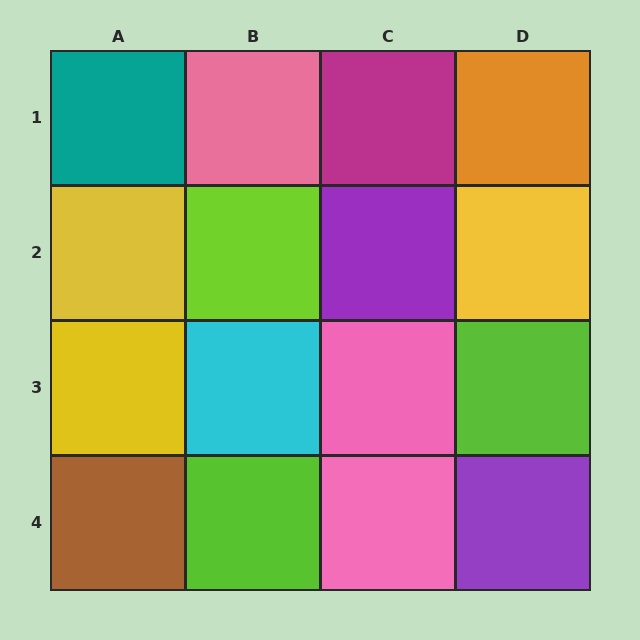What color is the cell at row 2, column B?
Lime.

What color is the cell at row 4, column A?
Brown.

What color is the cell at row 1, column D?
Orange.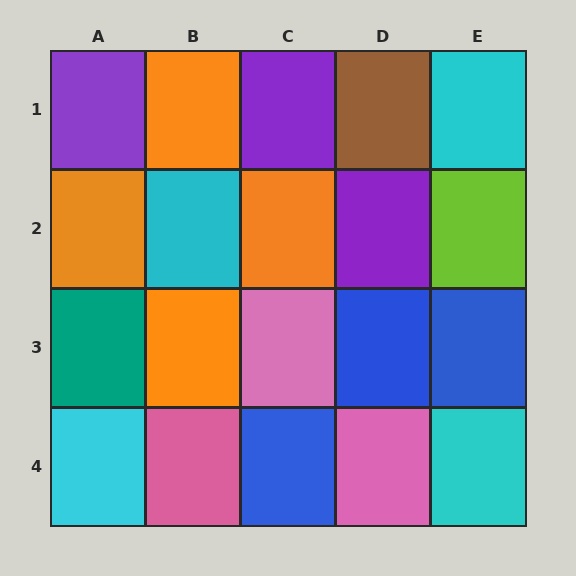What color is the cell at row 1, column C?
Purple.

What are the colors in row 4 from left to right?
Cyan, pink, blue, pink, cyan.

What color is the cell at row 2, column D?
Purple.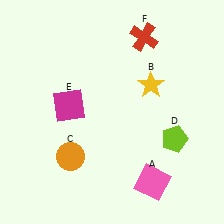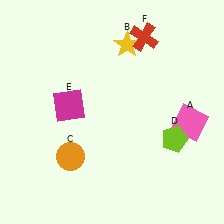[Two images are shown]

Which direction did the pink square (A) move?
The pink square (A) moved up.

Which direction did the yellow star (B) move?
The yellow star (B) moved up.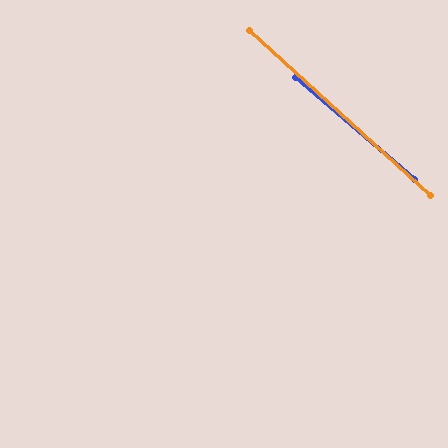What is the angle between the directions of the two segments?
Approximately 2 degrees.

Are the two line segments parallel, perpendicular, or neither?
Parallel — their directions differ by only 1.6°.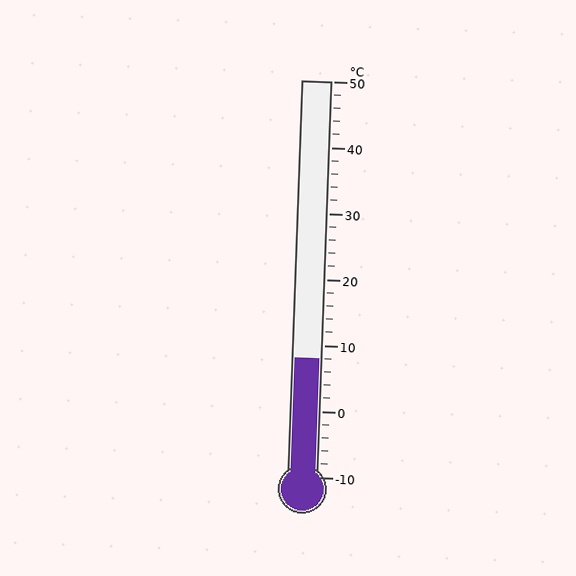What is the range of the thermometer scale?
The thermometer scale ranges from -10°C to 50°C.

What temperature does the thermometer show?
The thermometer shows approximately 8°C.